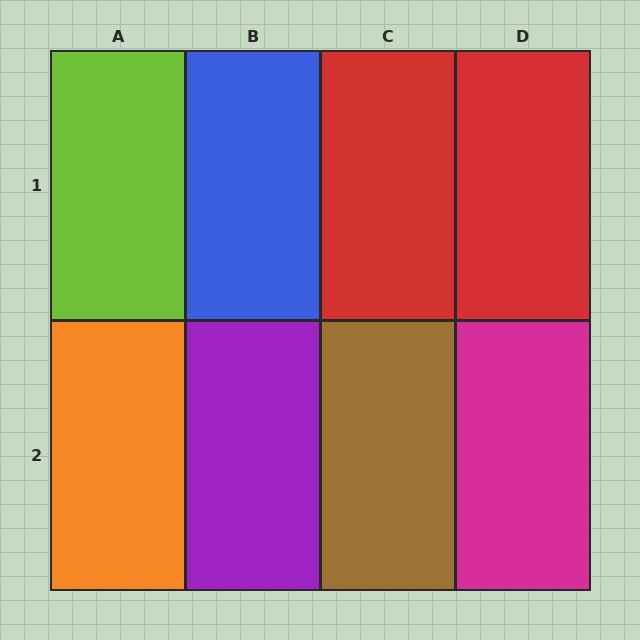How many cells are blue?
1 cell is blue.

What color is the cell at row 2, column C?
Brown.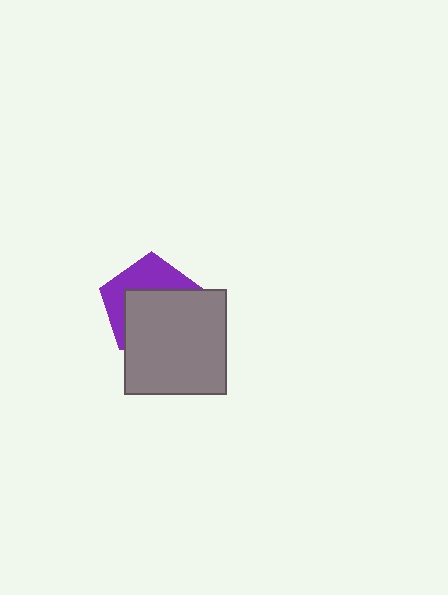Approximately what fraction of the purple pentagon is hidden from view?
Roughly 59% of the purple pentagon is hidden behind the gray rectangle.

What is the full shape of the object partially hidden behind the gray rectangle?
The partially hidden object is a purple pentagon.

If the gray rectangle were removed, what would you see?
You would see the complete purple pentagon.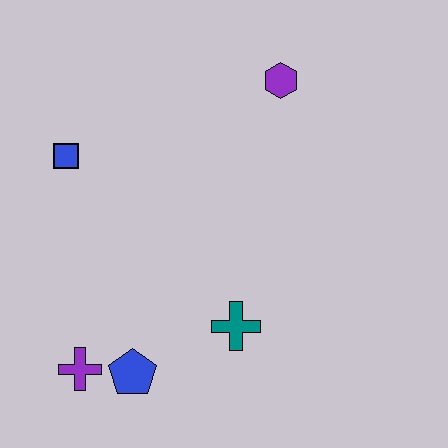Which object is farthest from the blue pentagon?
The purple hexagon is farthest from the blue pentagon.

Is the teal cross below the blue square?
Yes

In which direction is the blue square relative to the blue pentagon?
The blue square is above the blue pentagon.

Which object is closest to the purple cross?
The blue pentagon is closest to the purple cross.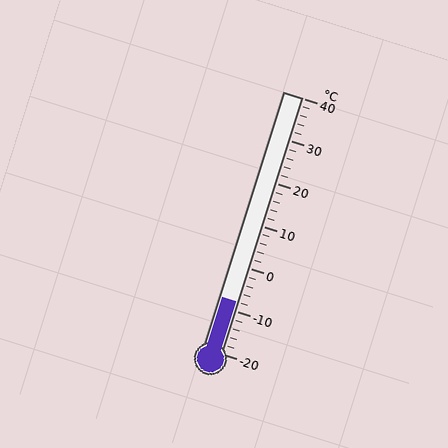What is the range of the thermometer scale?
The thermometer scale ranges from -20°C to 40°C.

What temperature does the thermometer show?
The thermometer shows approximately -8°C.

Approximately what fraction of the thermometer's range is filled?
The thermometer is filled to approximately 20% of its range.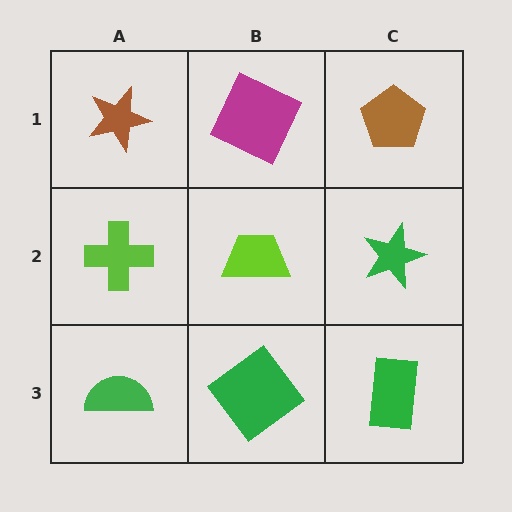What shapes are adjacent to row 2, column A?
A brown star (row 1, column A), a green semicircle (row 3, column A), a lime trapezoid (row 2, column B).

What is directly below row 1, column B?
A lime trapezoid.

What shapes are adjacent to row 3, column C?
A green star (row 2, column C), a green diamond (row 3, column B).